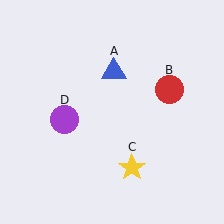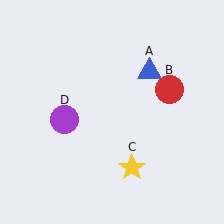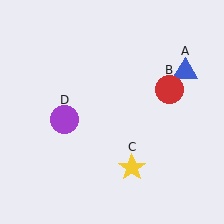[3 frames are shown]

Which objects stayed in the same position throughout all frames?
Red circle (object B) and yellow star (object C) and purple circle (object D) remained stationary.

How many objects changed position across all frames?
1 object changed position: blue triangle (object A).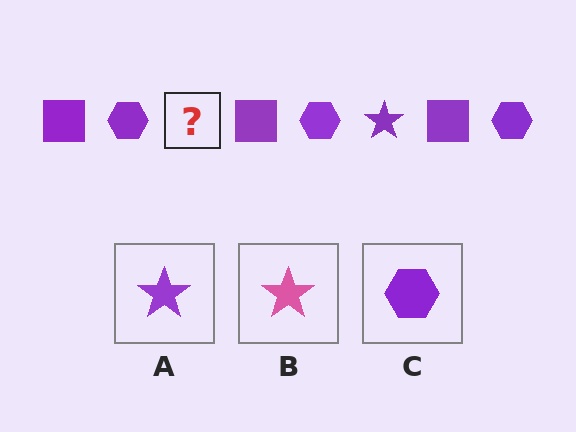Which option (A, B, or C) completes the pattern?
A.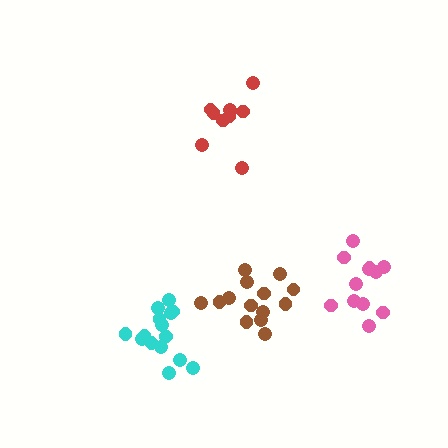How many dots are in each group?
Group 1: 14 dots, Group 2: 9 dots, Group 3: 15 dots, Group 4: 12 dots (50 total).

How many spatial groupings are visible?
There are 4 spatial groupings.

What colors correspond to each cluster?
The clusters are colored: brown, red, cyan, pink.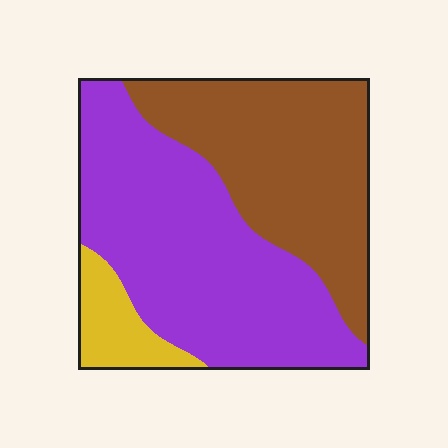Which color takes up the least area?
Yellow, at roughly 10%.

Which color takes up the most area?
Purple, at roughly 50%.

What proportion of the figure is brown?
Brown takes up between a quarter and a half of the figure.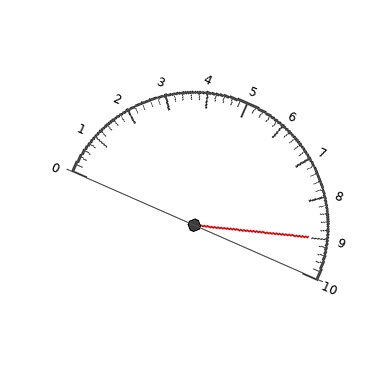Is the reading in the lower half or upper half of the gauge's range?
The reading is in the upper half of the range (0 to 10).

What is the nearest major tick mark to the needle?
The nearest major tick mark is 9.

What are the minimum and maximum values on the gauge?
The gauge ranges from 0 to 10.